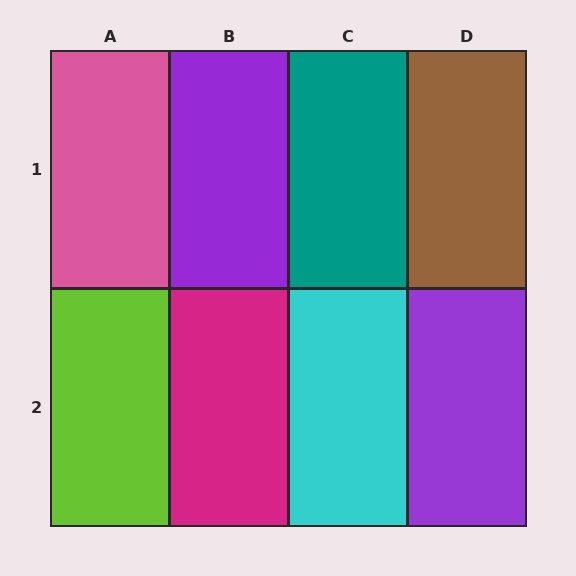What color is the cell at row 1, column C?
Teal.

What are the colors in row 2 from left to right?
Lime, magenta, cyan, purple.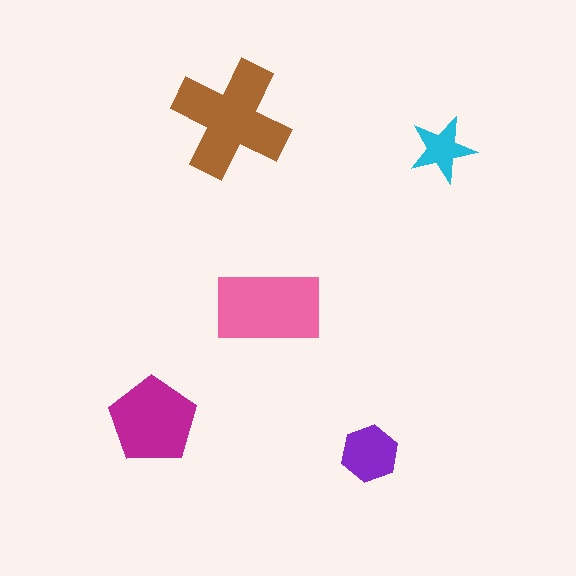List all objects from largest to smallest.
The brown cross, the pink rectangle, the magenta pentagon, the purple hexagon, the cyan star.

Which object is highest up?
The brown cross is topmost.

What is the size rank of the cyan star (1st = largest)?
5th.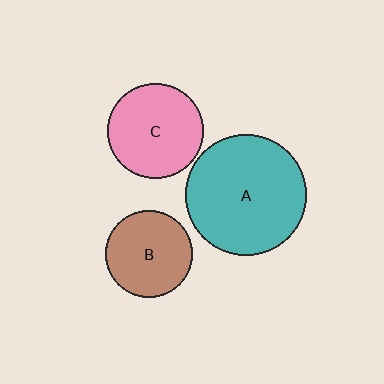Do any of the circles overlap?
No, none of the circles overlap.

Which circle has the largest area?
Circle A (teal).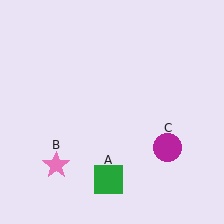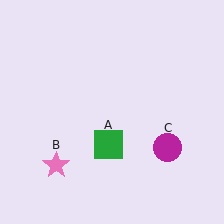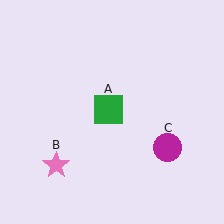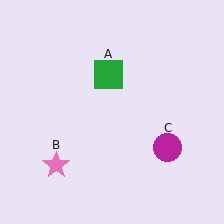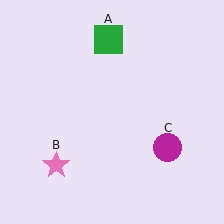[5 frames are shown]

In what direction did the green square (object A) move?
The green square (object A) moved up.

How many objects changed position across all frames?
1 object changed position: green square (object A).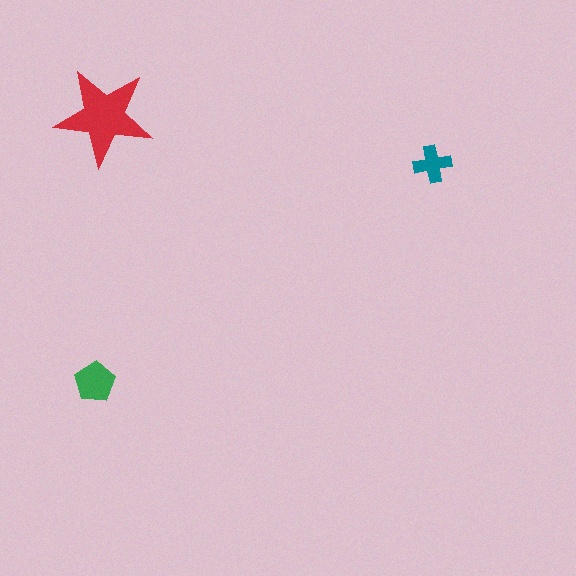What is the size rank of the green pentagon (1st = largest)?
2nd.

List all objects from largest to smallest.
The red star, the green pentagon, the teal cross.